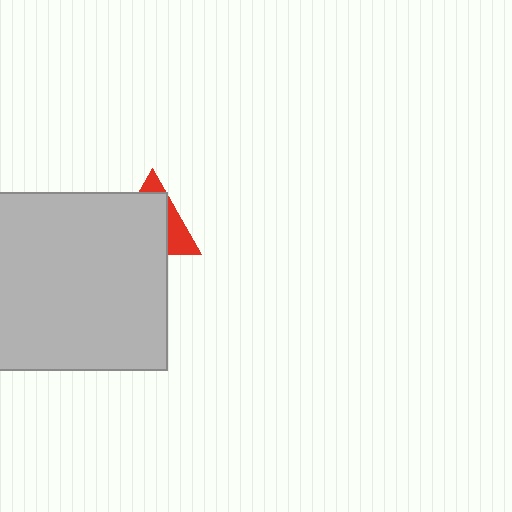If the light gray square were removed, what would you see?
You would see the complete red triangle.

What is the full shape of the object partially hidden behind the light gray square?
The partially hidden object is a red triangle.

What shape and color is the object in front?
The object in front is a light gray square.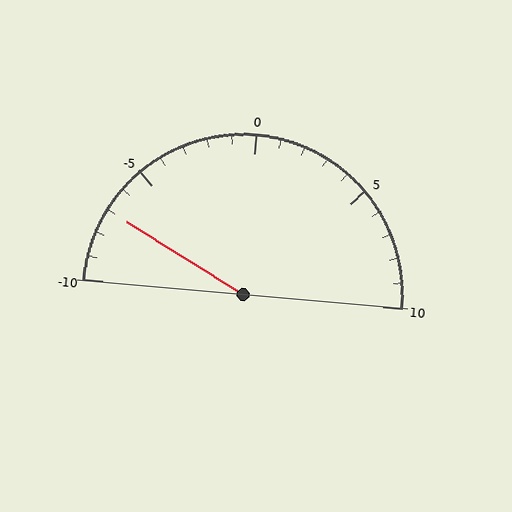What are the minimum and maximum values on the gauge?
The gauge ranges from -10 to 10.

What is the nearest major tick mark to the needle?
The nearest major tick mark is -5.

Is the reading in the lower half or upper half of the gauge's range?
The reading is in the lower half of the range (-10 to 10).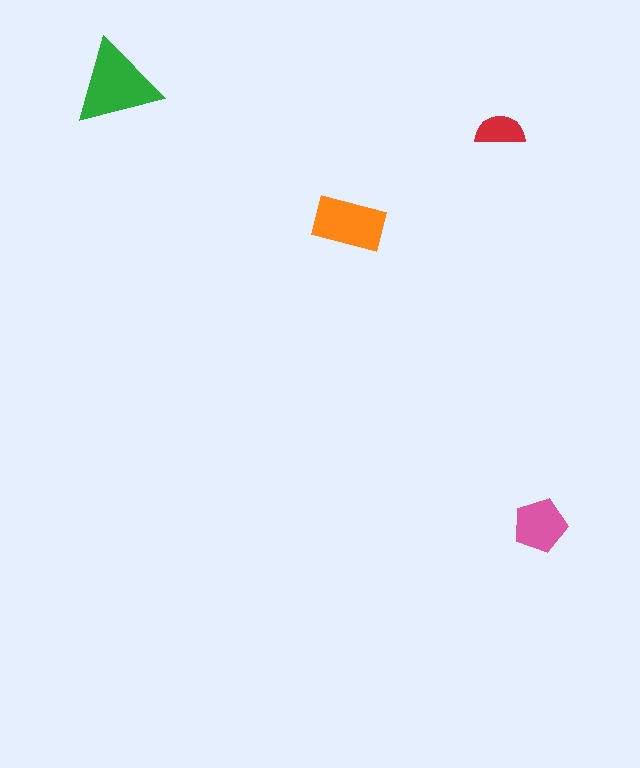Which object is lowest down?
The pink pentagon is bottommost.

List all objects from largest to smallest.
The green triangle, the orange rectangle, the pink pentagon, the red semicircle.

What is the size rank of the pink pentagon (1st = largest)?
3rd.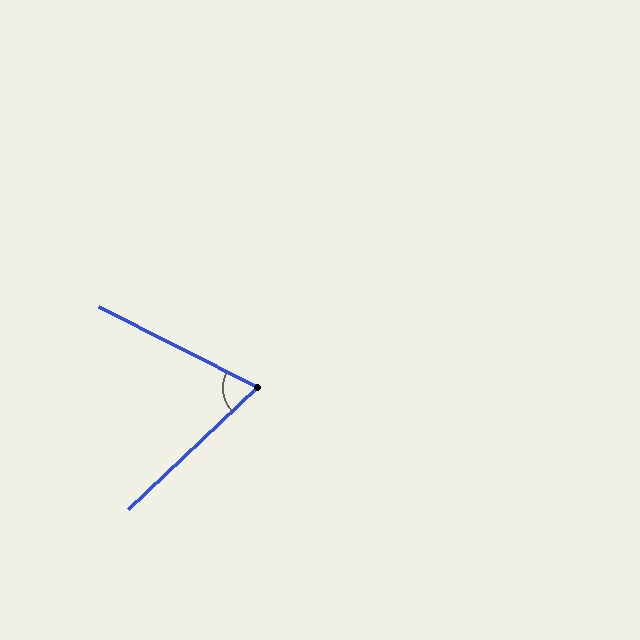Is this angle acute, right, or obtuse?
It is acute.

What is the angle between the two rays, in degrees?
Approximately 71 degrees.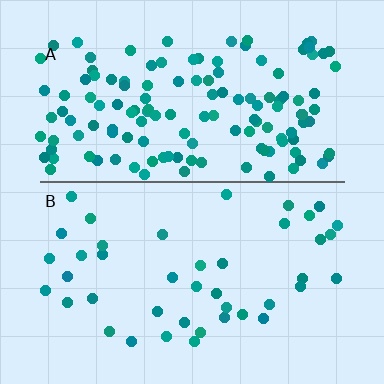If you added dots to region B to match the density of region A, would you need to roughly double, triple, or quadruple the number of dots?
Approximately triple.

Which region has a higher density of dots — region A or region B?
A (the top).